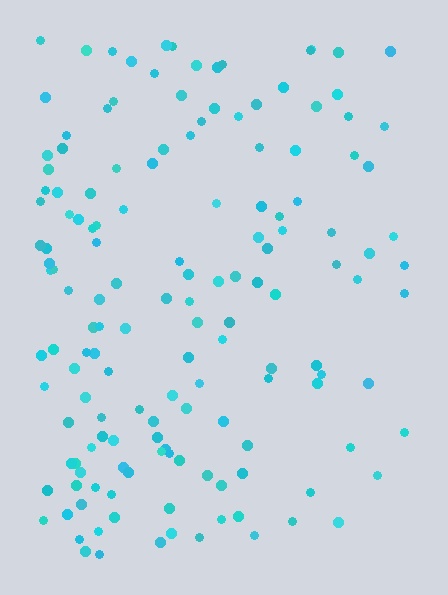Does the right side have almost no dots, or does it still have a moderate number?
Still a moderate number, just noticeably fewer than the left.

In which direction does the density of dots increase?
From right to left, with the left side densest.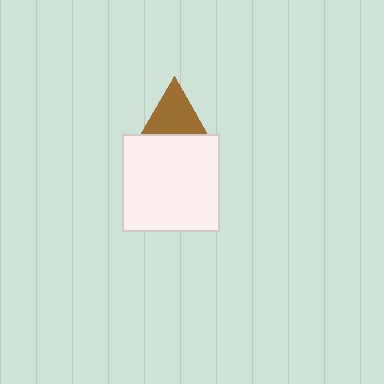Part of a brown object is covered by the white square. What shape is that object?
It is a triangle.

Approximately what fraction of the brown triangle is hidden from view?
Roughly 48% of the brown triangle is hidden behind the white square.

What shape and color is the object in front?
The object in front is a white square.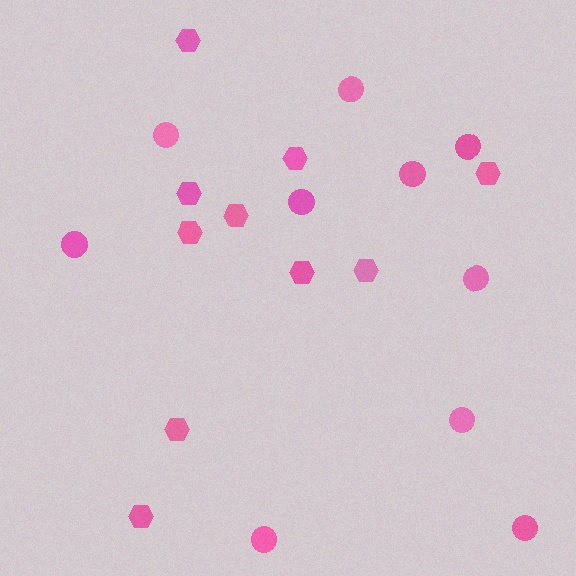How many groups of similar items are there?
There are 2 groups: one group of circles (10) and one group of hexagons (10).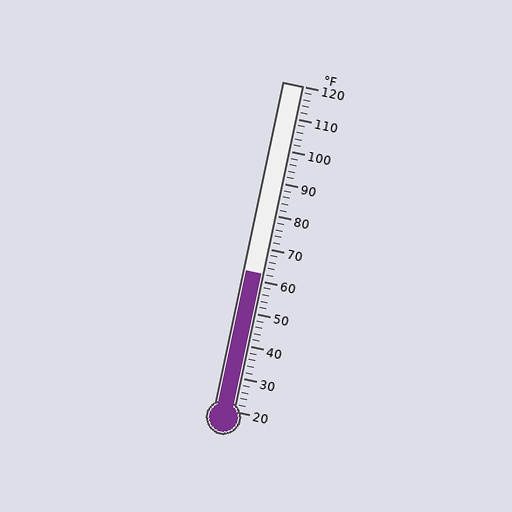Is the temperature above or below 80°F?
The temperature is below 80°F.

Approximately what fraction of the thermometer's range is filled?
The thermometer is filled to approximately 40% of its range.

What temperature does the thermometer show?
The thermometer shows approximately 62°F.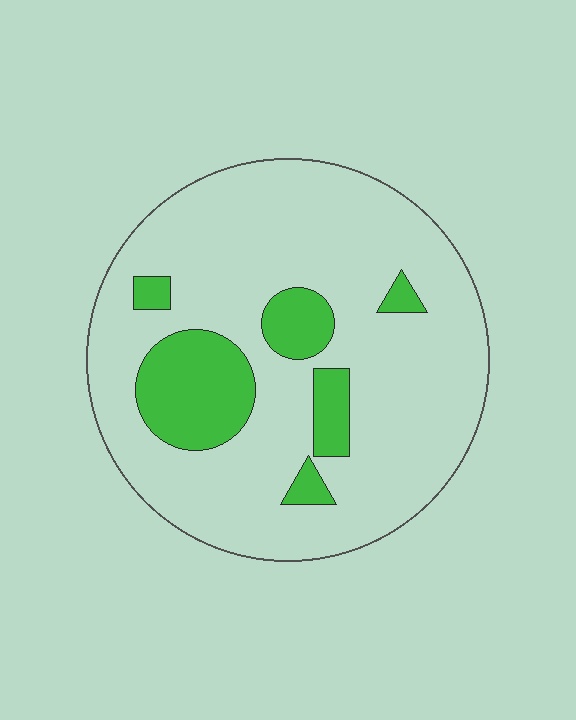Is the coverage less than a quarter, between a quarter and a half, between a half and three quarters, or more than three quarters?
Less than a quarter.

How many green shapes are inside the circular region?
6.